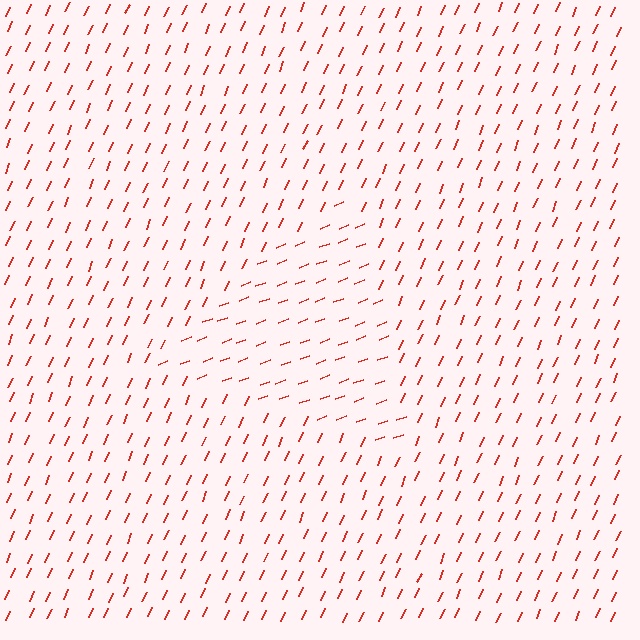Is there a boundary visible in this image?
Yes, there is a texture boundary formed by a change in line orientation.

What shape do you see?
I see a triangle.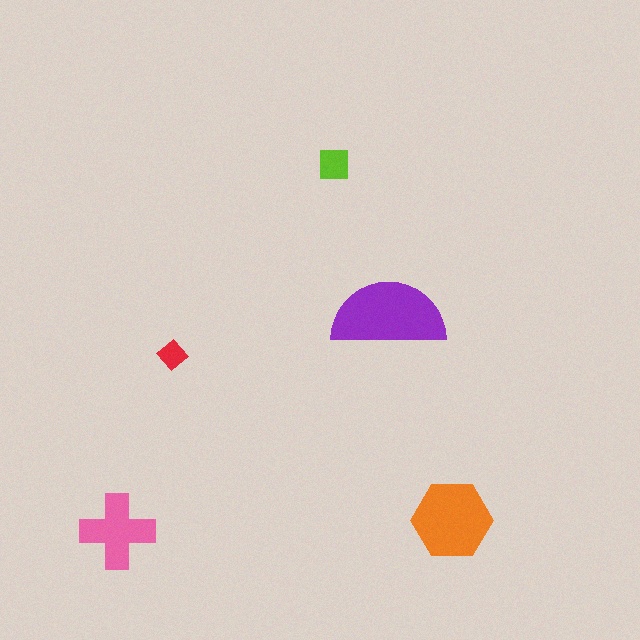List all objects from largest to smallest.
The purple semicircle, the orange hexagon, the pink cross, the lime square, the red diamond.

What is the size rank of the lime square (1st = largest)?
4th.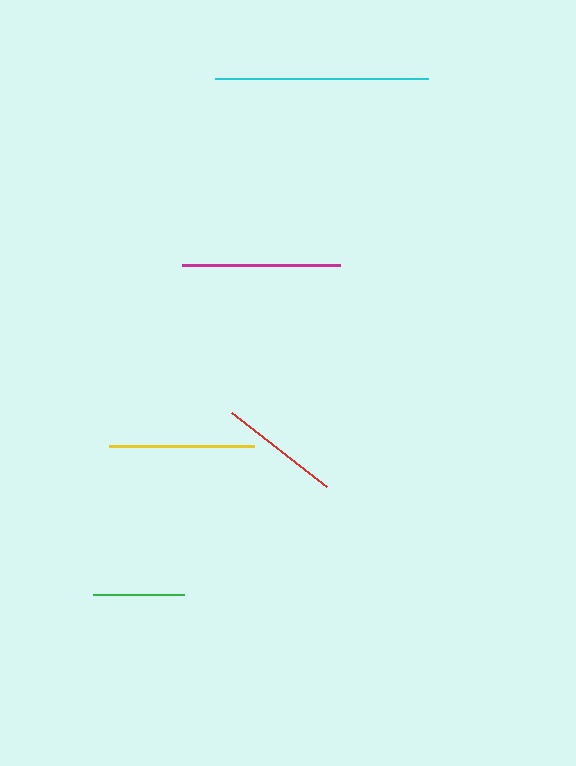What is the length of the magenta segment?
The magenta segment is approximately 158 pixels long.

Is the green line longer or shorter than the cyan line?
The cyan line is longer than the green line.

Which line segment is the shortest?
The green line is the shortest at approximately 92 pixels.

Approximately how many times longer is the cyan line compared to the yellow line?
The cyan line is approximately 1.5 times the length of the yellow line.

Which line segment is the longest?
The cyan line is the longest at approximately 213 pixels.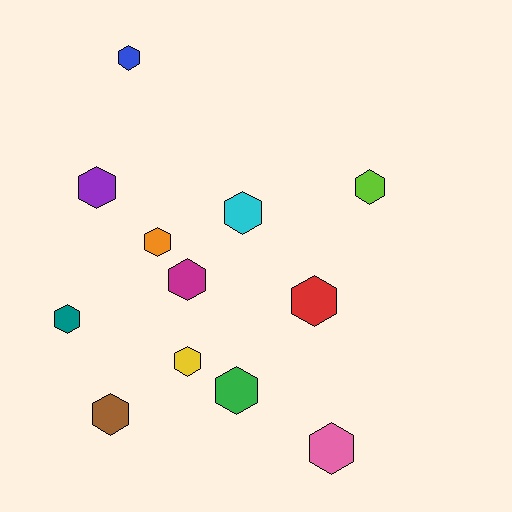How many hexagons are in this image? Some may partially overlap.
There are 12 hexagons.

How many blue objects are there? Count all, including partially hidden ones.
There is 1 blue object.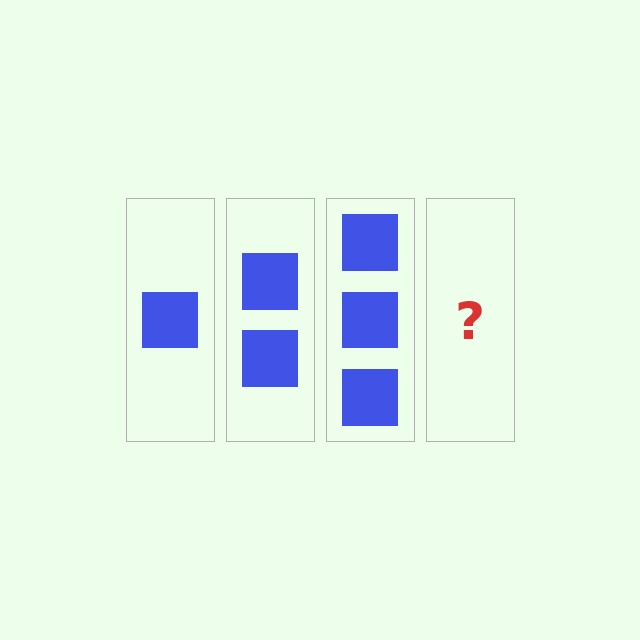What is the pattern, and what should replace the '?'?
The pattern is that each step adds one more square. The '?' should be 4 squares.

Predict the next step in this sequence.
The next step is 4 squares.